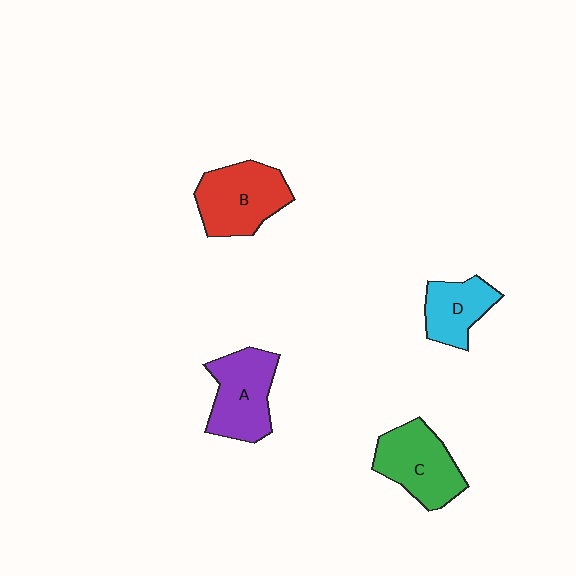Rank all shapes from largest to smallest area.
From largest to smallest: B (red), C (green), A (purple), D (cyan).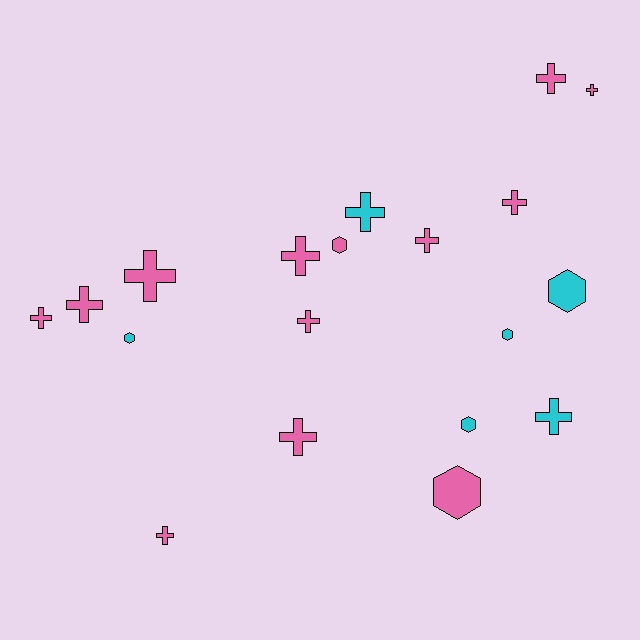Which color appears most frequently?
Pink, with 13 objects.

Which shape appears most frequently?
Cross, with 13 objects.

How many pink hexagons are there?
There are 2 pink hexagons.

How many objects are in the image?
There are 19 objects.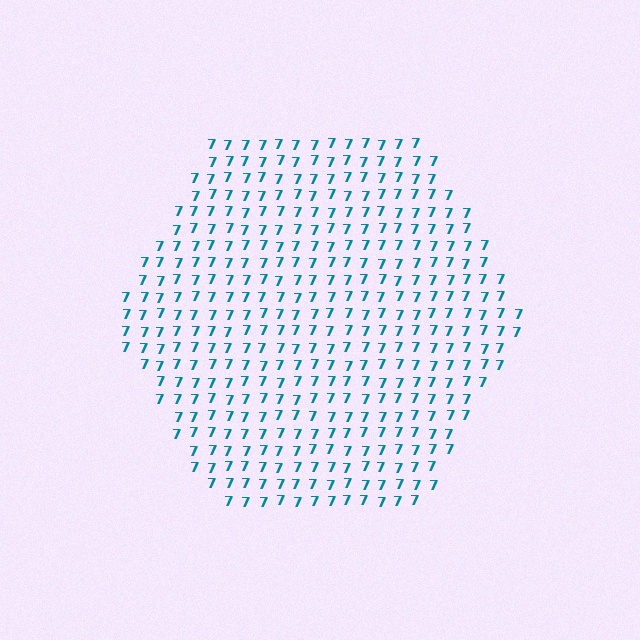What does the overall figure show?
The overall figure shows a hexagon.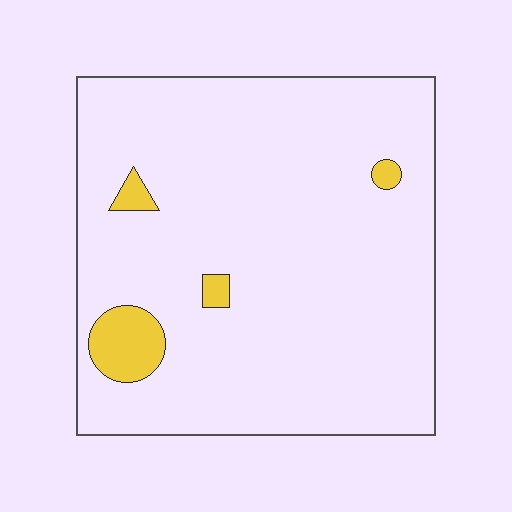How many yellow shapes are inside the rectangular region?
4.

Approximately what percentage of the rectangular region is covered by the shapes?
Approximately 5%.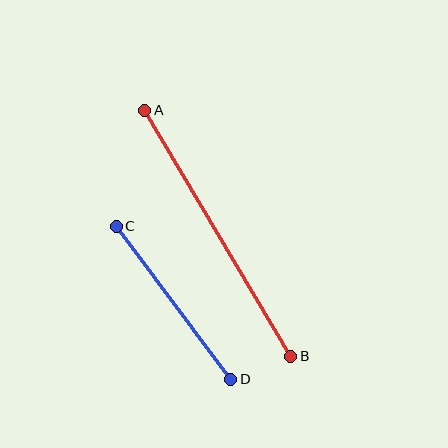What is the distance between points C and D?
The distance is approximately 191 pixels.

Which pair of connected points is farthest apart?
Points A and B are farthest apart.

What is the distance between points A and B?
The distance is approximately 286 pixels.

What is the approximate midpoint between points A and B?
The midpoint is at approximately (218, 233) pixels.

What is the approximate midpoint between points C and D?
The midpoint is at approximately (174, 303) pixels.